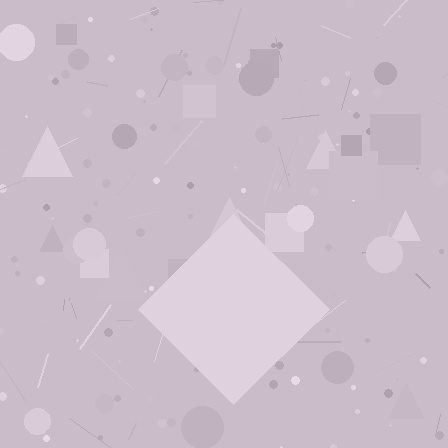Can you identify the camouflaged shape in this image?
The camouflaged shape is a diamond.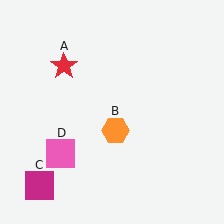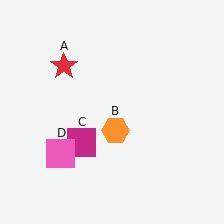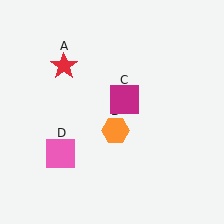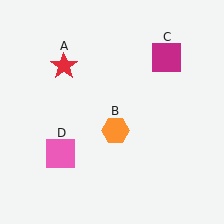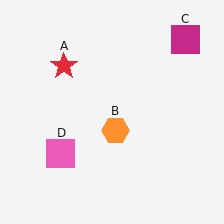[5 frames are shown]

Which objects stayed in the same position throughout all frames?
Red star (object A) and orange hexagon (object B) and pink square (object D) remained stationary.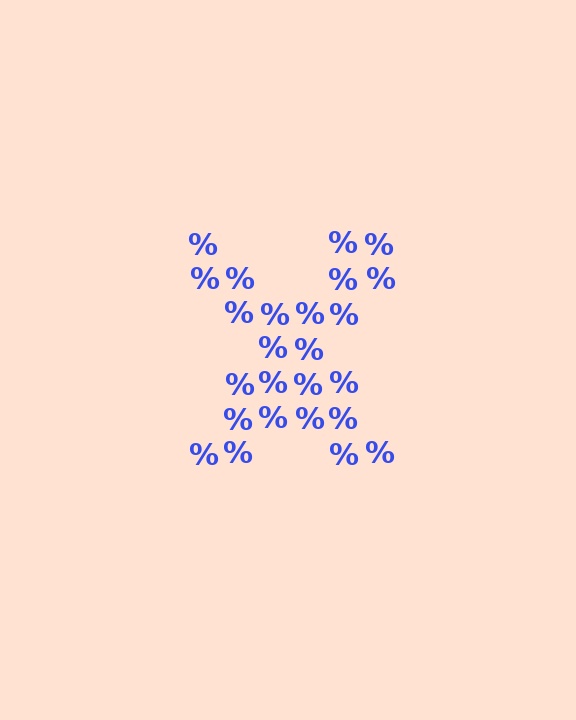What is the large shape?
The large shape is the letter X.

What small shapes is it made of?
It is made of small percent signs.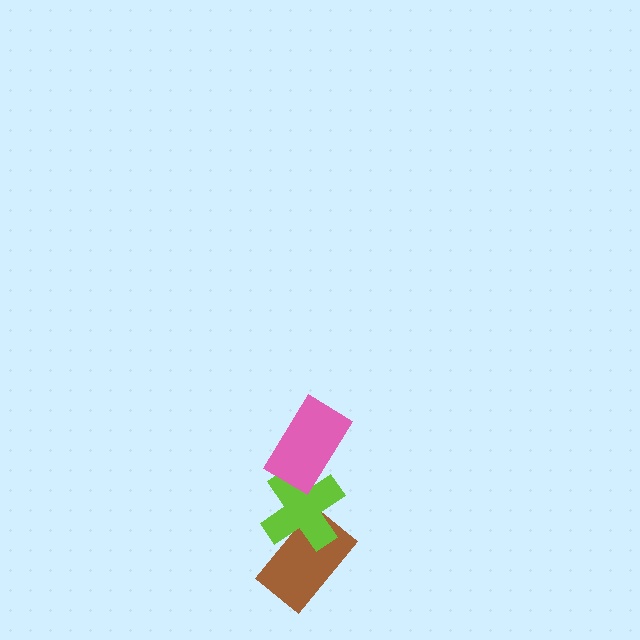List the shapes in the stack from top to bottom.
From top to bottom: the pink rectangle, the lime cross, the brown rectangle.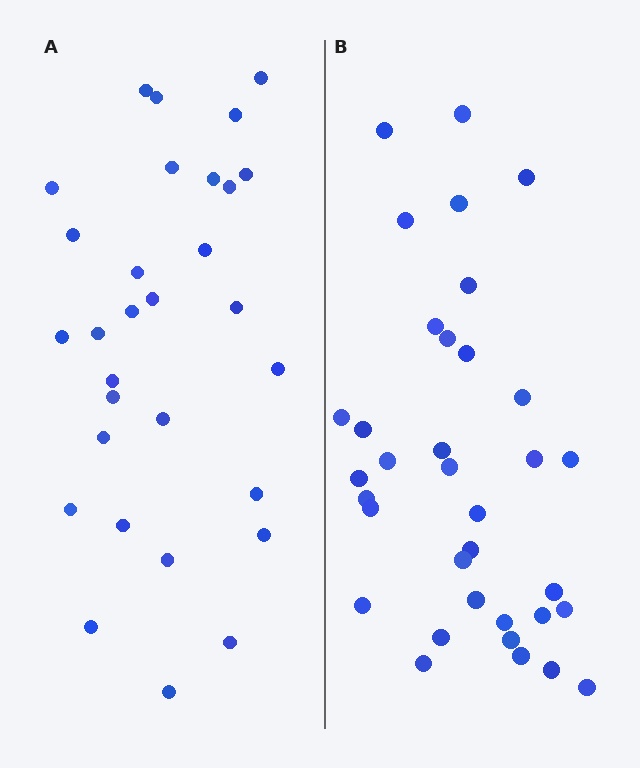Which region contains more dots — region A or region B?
Region B (the right region) has more dots.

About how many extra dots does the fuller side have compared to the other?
Region B has about 5 more dots than region A.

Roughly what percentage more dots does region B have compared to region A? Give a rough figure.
About 15% more.